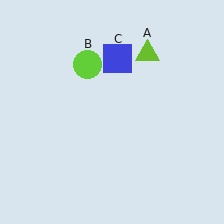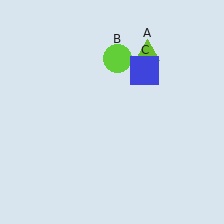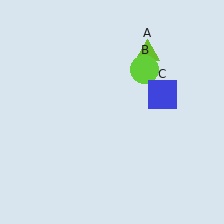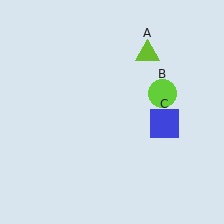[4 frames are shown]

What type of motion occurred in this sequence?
The lime circle (object B), blue square (object C) rotated clockwise around the center of the scene.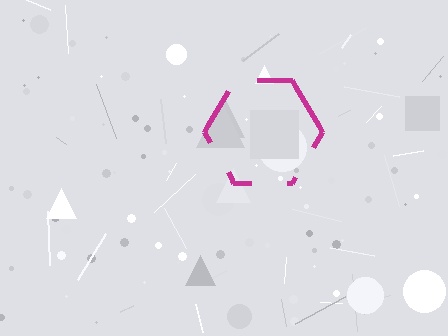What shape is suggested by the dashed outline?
The dashed outline suggests a hexagon.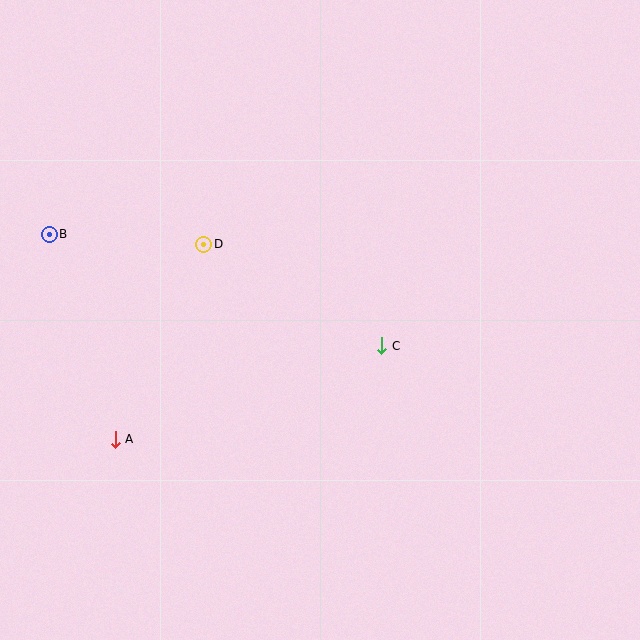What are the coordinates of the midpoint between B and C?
The midpoint between B and C is at (216, 290).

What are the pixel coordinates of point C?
Point C is at (382, 346).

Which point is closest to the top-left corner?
Point B is closest to the top-left corner.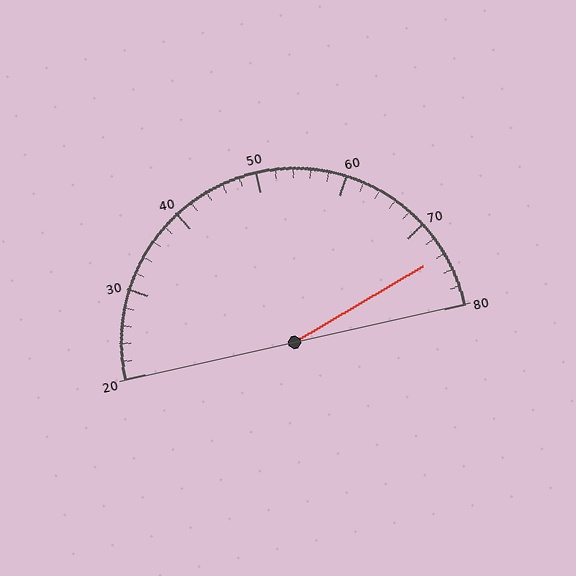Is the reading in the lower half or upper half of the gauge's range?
The reading is in the upper half of the range (20 to 80).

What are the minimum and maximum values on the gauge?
The gauge ranges from 20 to 80.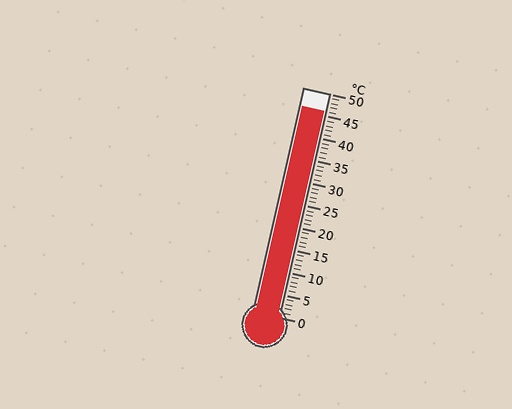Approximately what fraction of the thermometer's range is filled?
The thermometer is filled to approximately 90% of its range.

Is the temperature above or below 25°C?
The temperature is above 25°C.